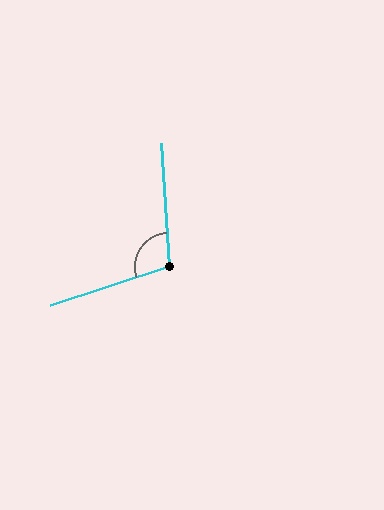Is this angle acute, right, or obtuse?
It is obtuse.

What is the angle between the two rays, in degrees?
Approximately 104 degrees.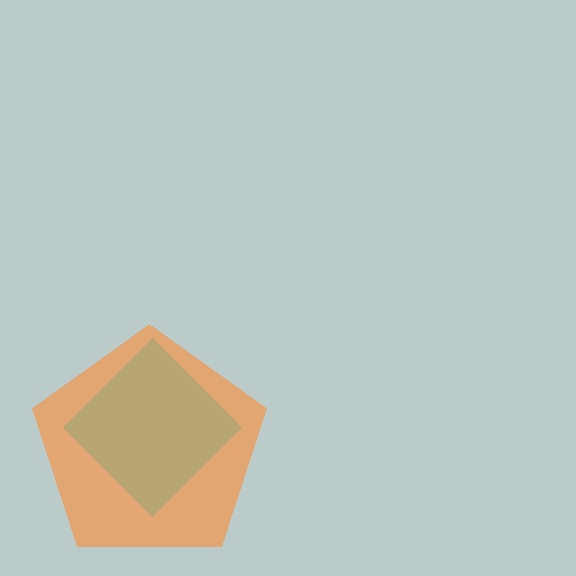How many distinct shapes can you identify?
There are 2 distinct shapes: a cyan diamond, an orange pentagon.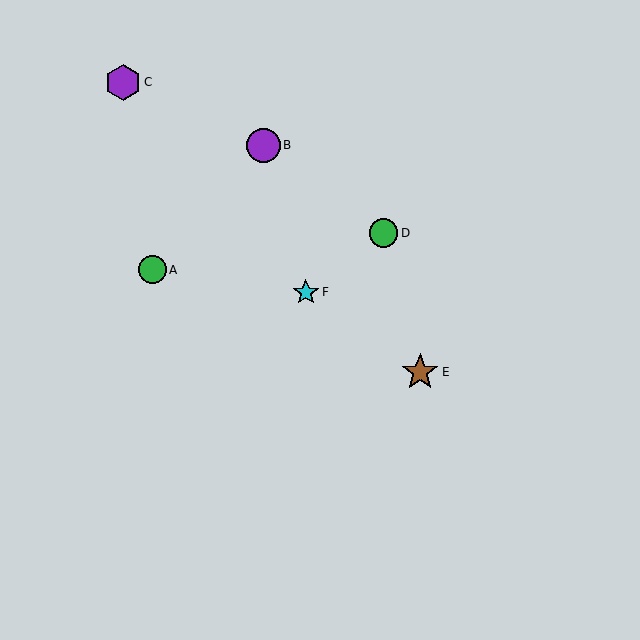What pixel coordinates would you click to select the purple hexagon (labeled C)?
Click at (123, 82) to select the purple hexagon C.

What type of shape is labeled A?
Shape A is a green circle.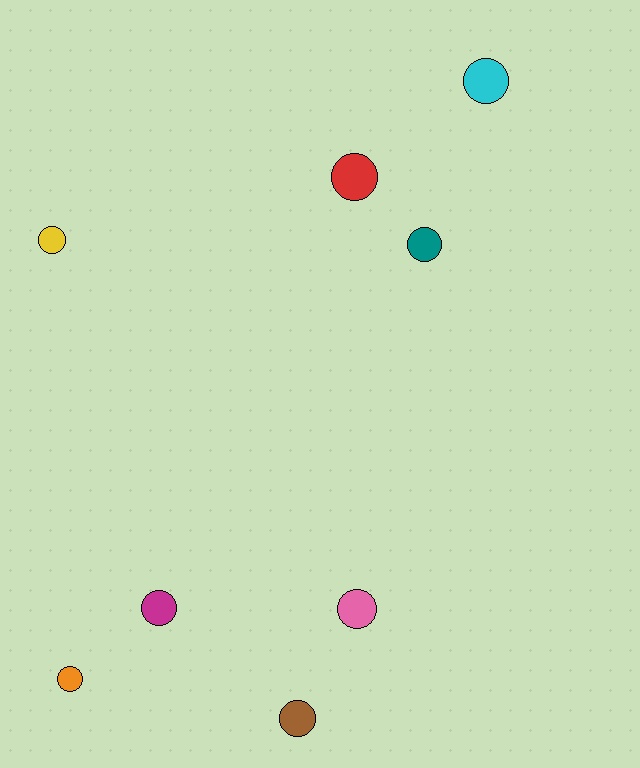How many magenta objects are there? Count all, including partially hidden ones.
There is 1 magenta object.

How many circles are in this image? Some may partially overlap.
There are 8 circles.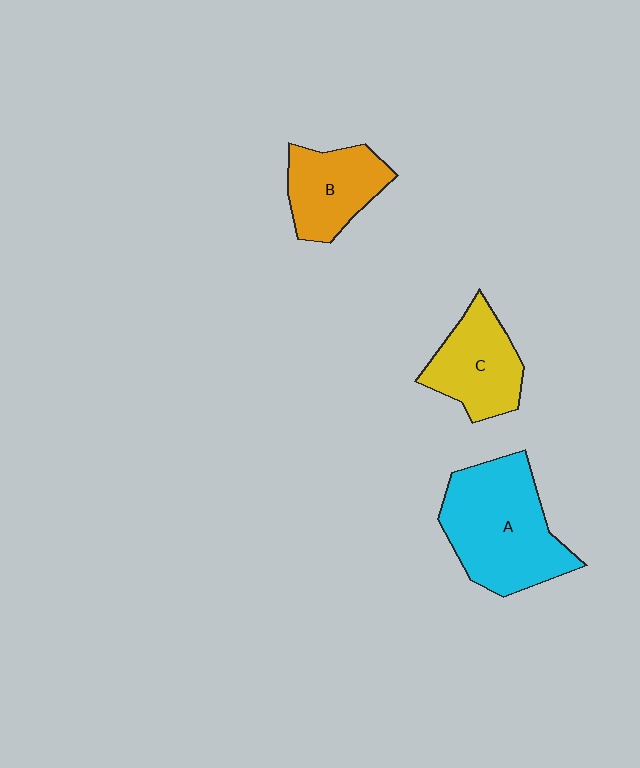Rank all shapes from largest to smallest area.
From largest to smallest: A (cyan), C (yellow), B (orange).